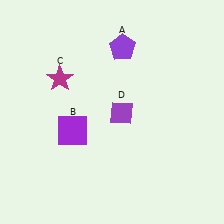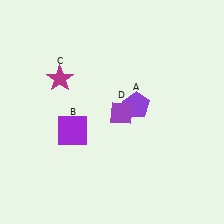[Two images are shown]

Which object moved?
The purple pentagon (A) moved down.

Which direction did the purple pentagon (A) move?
The purple pentagon (A) moved down.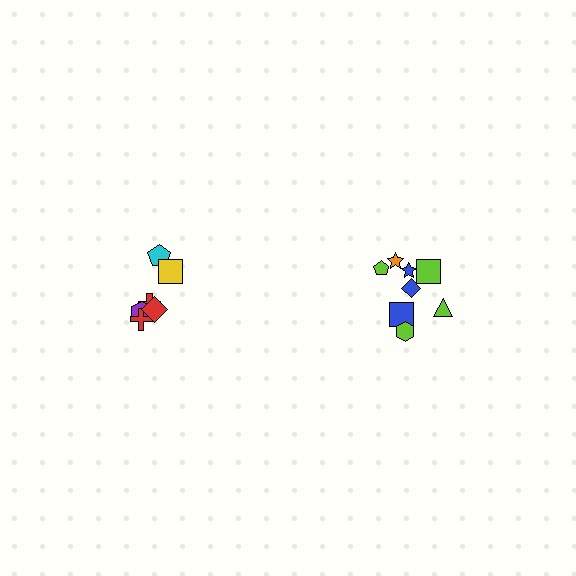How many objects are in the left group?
There are 6 objects.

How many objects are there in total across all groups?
There are 14 objects.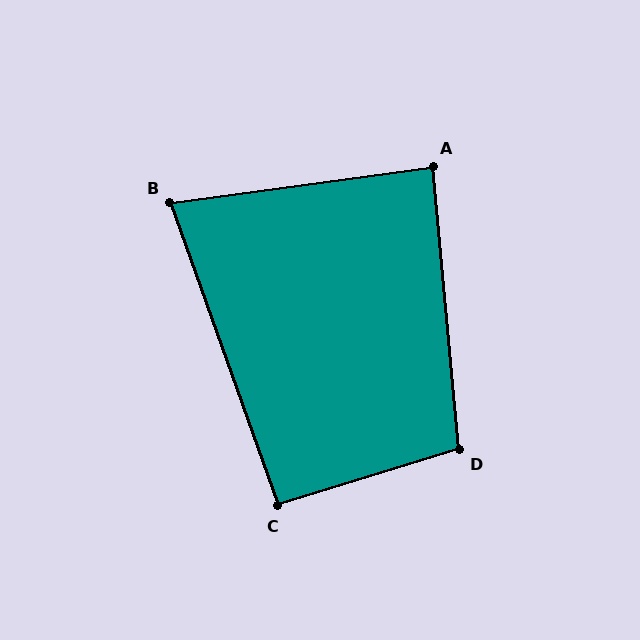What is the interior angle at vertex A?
Approximately 88 degrees (approximately right).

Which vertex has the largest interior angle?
D, at approximately 102 degrees.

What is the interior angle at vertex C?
Approximately 92 degrees (approximately right).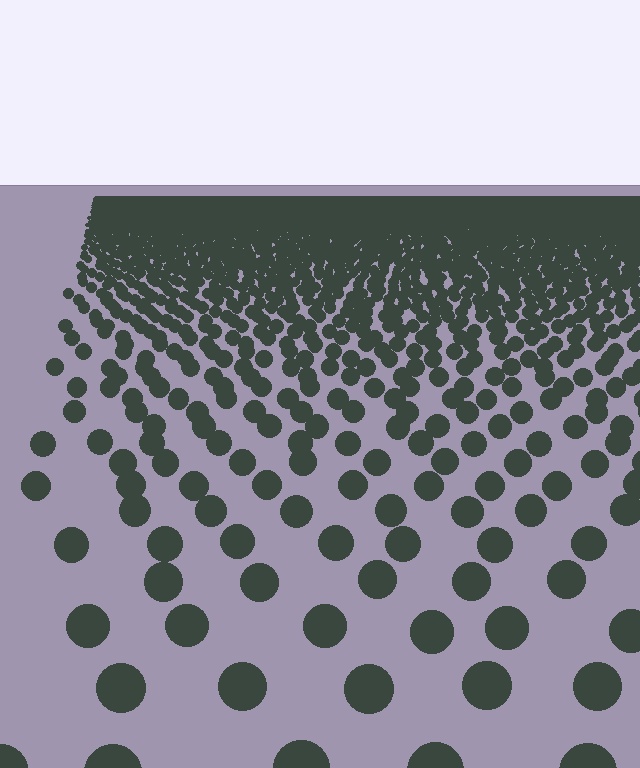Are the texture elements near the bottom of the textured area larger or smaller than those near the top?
Larger. Near the bottom, elements are closer to the viewer and appear at a bigger on-screen size.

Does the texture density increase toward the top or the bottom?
Density increases toward the top.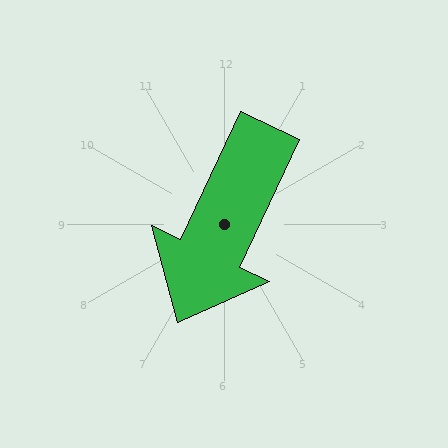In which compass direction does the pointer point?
Southwest.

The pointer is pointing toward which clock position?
Roughly 7 o'clock.